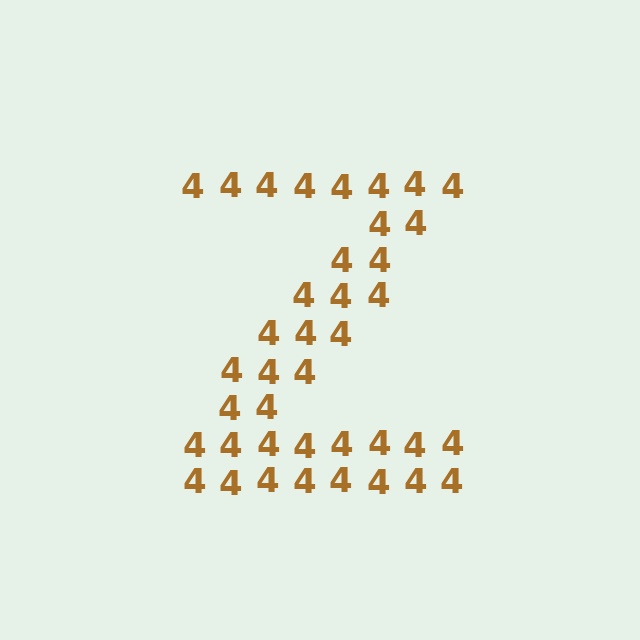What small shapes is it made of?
It is made of small digit 4's.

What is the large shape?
The large shape is the letter Z.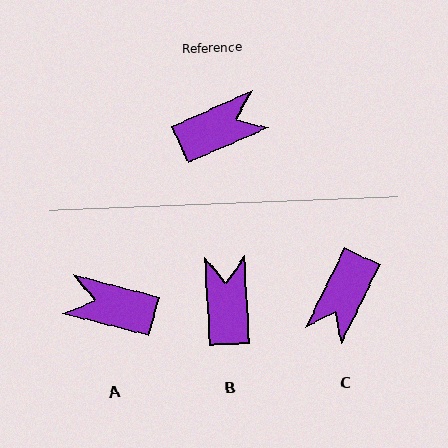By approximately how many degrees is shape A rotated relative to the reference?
Approximately 142 degrees counter-clockwise.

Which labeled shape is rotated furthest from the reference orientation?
A, about 142 degrees away.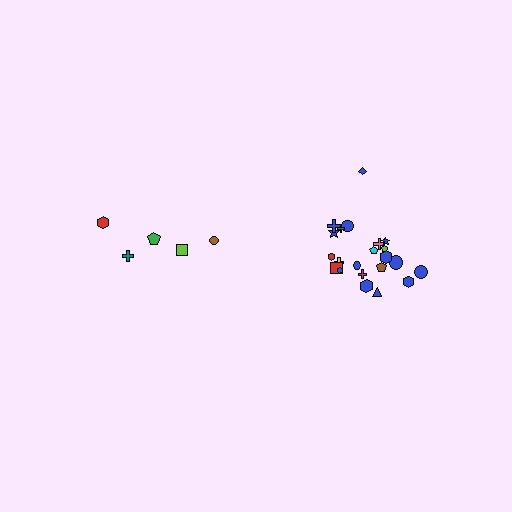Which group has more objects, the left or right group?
The right group.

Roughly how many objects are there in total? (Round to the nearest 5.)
Roughly 25 objects in total.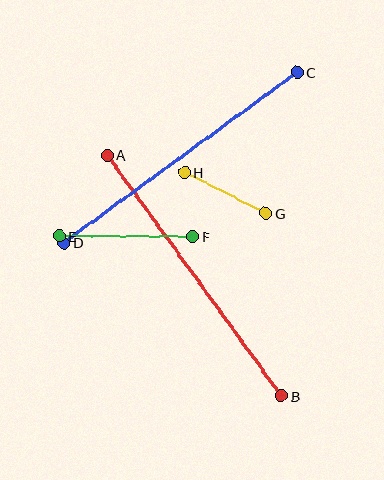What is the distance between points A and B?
The distance is approximately 297 pixels.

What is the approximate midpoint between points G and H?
The midpoint is at approximately (225, 193) pixels.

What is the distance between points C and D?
The distance is approximately 289 pixels.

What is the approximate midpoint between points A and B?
The midpoint is at approximately (194, 275) pixels.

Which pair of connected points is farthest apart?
Points A and B are farthest apart.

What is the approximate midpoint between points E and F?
The midpoint is at approximately (126, 236) pixels.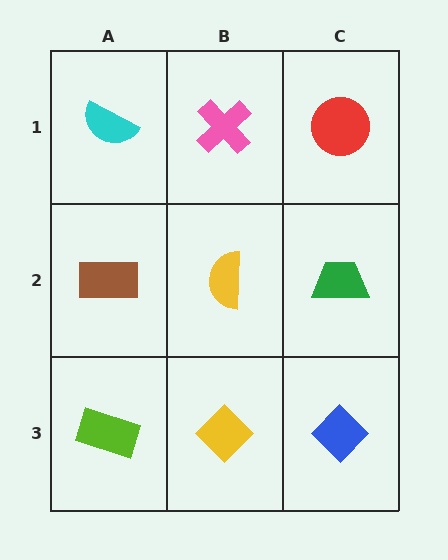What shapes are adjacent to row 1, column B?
A yellow semicircle (row 2, column B), a cyan semicircle (row 1, column A), a red circle (row 1, column C).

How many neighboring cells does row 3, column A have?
2.